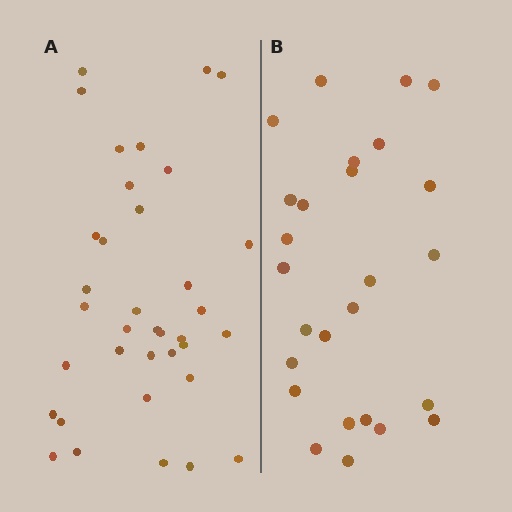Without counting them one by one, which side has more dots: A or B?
Region A (the left region) has more dots.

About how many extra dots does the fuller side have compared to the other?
Region A has roughly 10 or so more dots than region B.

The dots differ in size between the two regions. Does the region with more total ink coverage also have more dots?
No. Region B has more total ink coverage because its dots are larger, but region A actually contains more individual dots. Total area can be misleading — the number of items is what matters here.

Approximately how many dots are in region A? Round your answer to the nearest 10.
About 40 dots. (The exact count is 36, which rounds to 40.)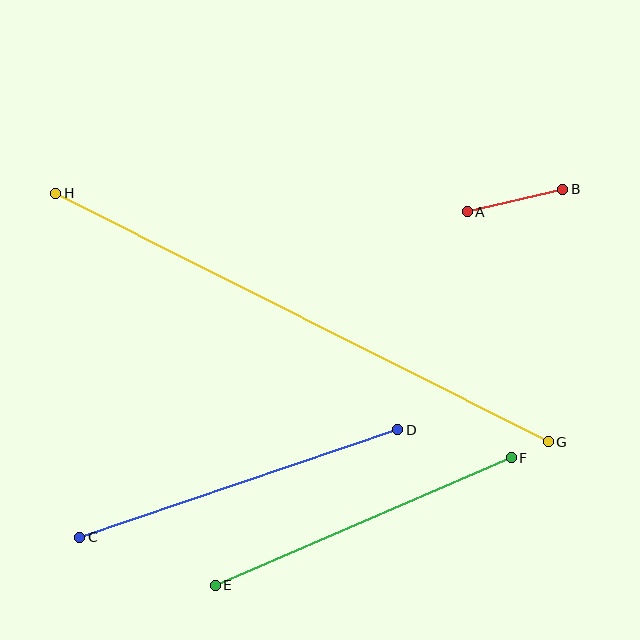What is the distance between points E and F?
The distance is approximately 323 pixels.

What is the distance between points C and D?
The distance is approximately 336 pixels.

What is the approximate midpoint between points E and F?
The midpoint is at approximately (363, 522) pixels.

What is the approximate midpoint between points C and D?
The midpoint is at approximately (239, 483) pixels.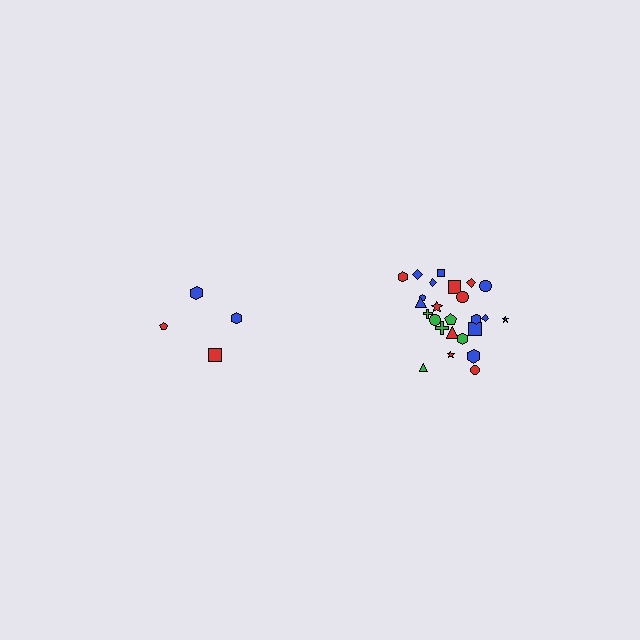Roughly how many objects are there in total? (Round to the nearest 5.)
Roughly 30 objects in total.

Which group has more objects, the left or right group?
The right group.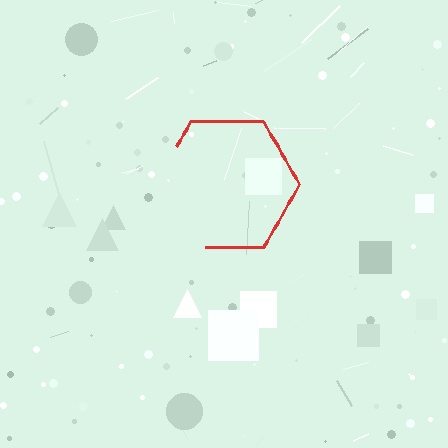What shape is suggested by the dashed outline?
The dashed outline suggests a hexagon.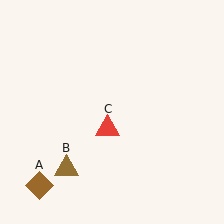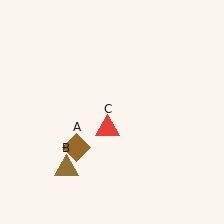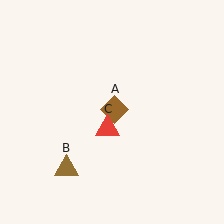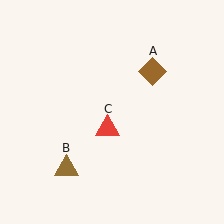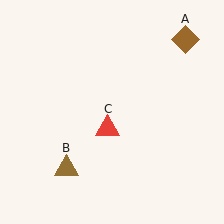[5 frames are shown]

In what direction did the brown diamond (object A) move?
The brown diamond (object A) moved up and to the right.